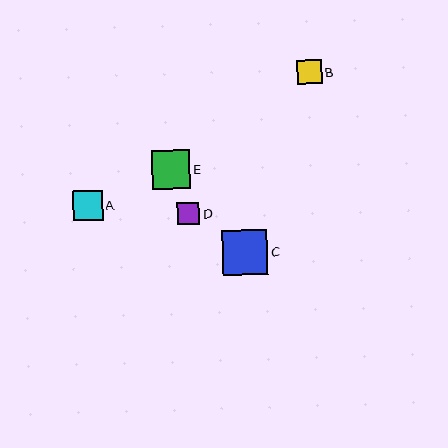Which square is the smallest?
Square D is the smallest with a size of approximately 23 pixels.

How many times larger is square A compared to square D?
Square A is approximately 1.3 times the size of square D.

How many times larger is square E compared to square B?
Square E is approximately 1.6 times the size of square B.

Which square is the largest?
Square C is the largest with a size of approximately 45 pixels.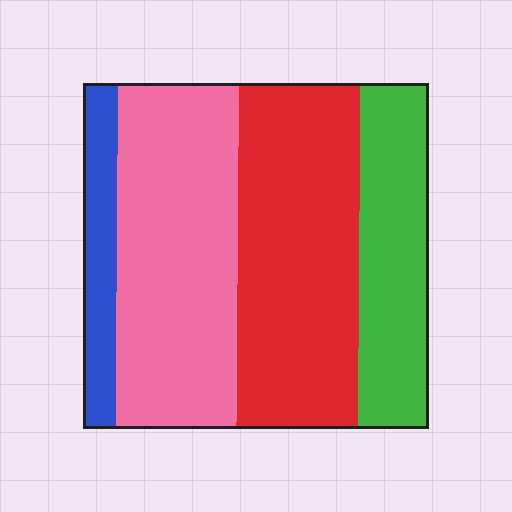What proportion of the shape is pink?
Pink takes up about one third (1/3) of the shape.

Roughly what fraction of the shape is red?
Red covers about 35% of the shape.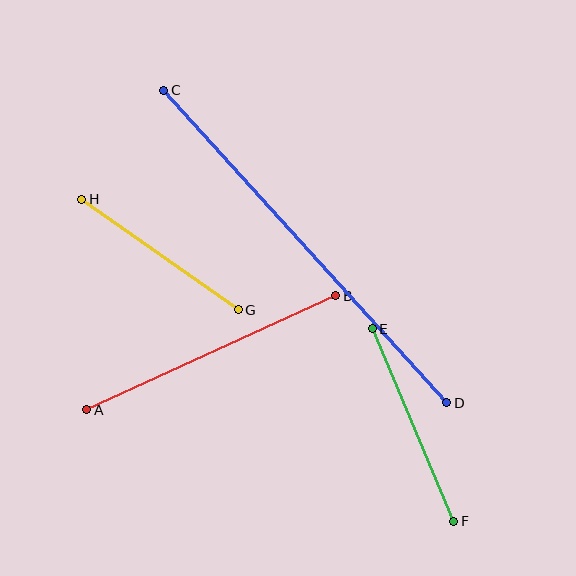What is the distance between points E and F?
The distance is approximately 209 pixels.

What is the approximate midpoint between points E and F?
The midpoint is at approximately (413, 425) pixels.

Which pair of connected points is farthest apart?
Points C and D are farthest apart.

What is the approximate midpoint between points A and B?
The midpoint is at approximately (211, 353) pixels.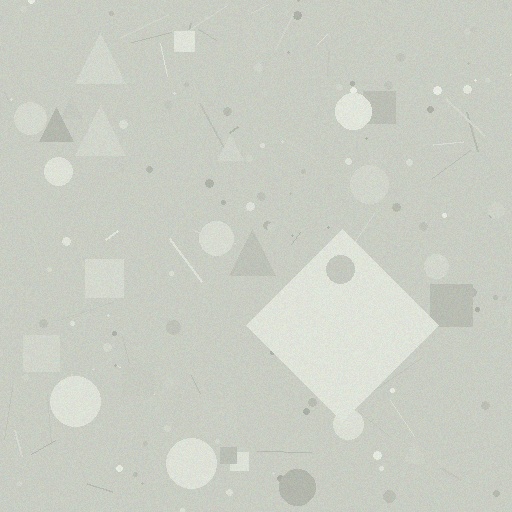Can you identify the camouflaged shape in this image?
The camouflaged shape is a diamond.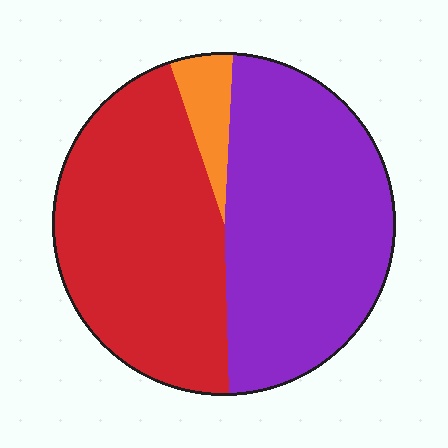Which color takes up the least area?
Orange, at roughly 5%.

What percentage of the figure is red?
Red takes up between a third and a half of the figure.